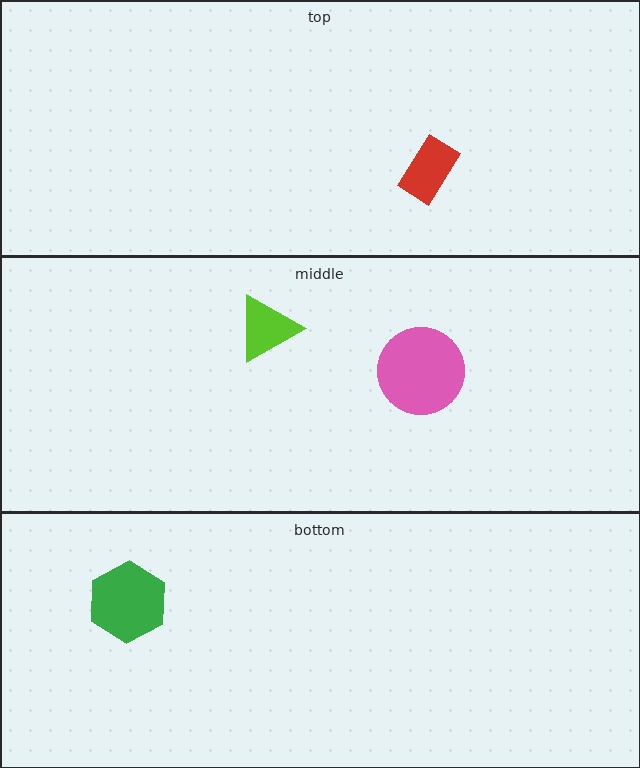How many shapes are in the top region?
1.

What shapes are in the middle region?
The lime triangle, the pink circle.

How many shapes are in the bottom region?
1.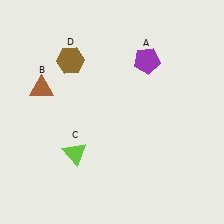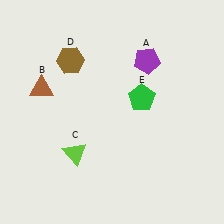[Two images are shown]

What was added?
A green pentagon (E) was added in Image 2.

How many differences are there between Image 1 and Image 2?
There is 1 difference between the two images.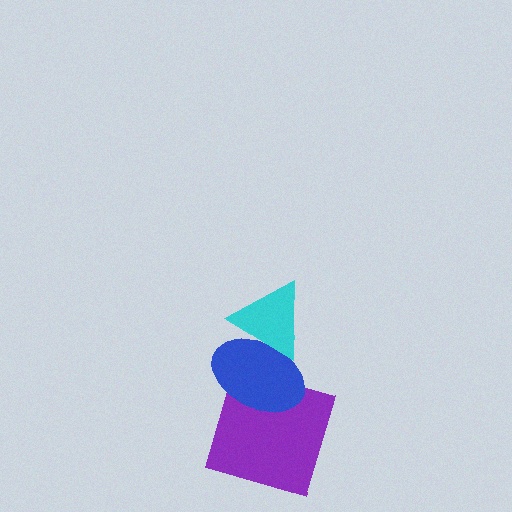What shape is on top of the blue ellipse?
The cyan triangle is on top of the blue ellipse.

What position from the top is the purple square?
The purple square is 3rd from the top.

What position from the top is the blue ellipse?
The blue ellipse is 2nd from the top.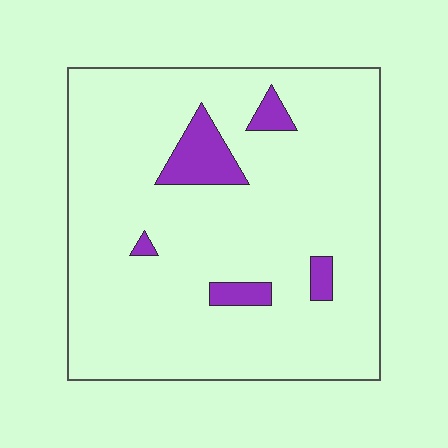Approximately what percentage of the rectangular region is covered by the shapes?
Approximately 10%.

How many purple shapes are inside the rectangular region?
5.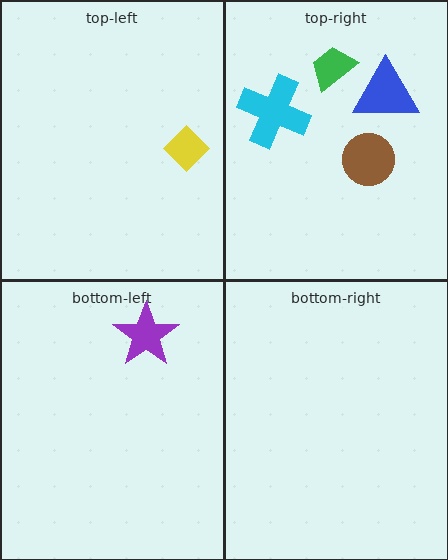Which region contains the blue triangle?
The top-right region.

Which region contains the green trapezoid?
The top-right region.